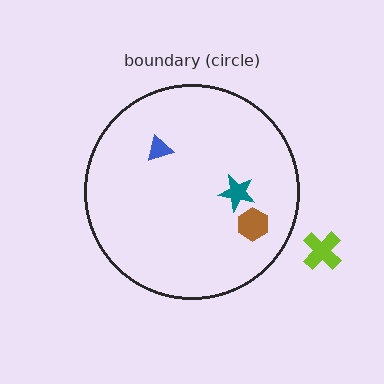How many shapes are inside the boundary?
3 inside, 1 outside.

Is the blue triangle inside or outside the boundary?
Inside.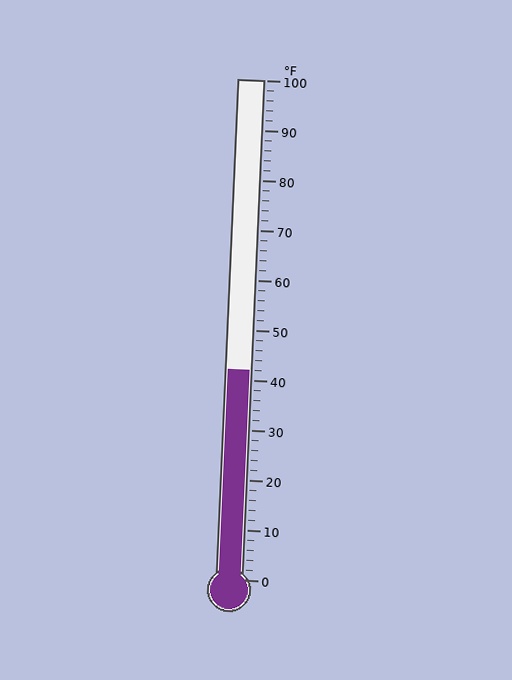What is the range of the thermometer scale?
The thermometer scale ranges from 0°F to 100°F.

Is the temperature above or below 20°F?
The temperature is above 20°F.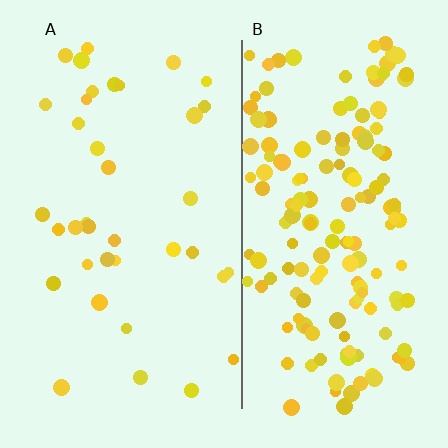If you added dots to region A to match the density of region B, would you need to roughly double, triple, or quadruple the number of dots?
Approximately quadruple.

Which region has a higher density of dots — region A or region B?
B (the right).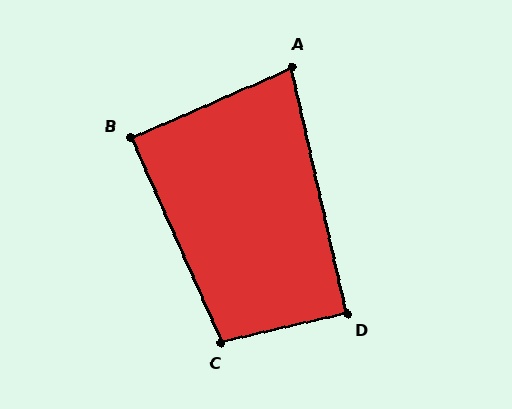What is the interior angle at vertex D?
Approximately 90 degrees (approximately right).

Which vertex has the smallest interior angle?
A, at approximately 79 degrees.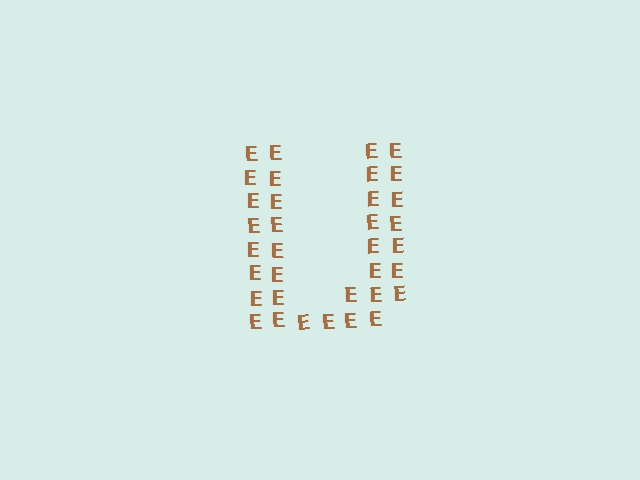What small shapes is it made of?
It is made of small letter E's.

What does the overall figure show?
The overall figure shows the letter U.